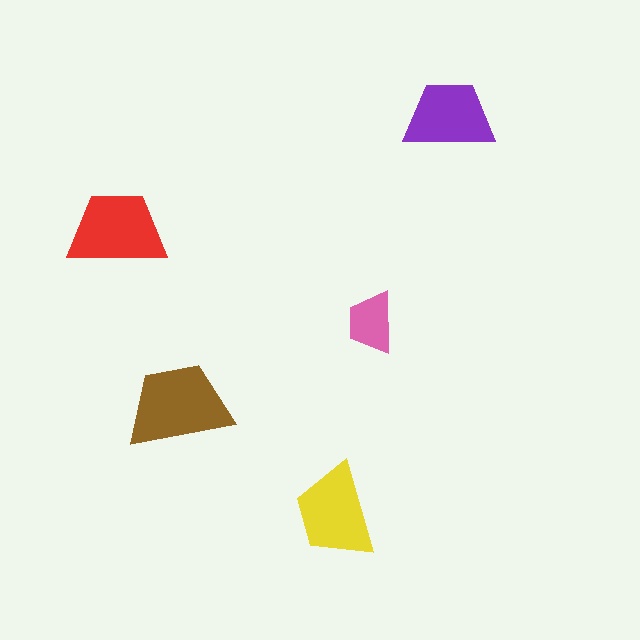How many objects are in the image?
There are 5 objects in the image.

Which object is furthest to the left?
The red trapezoid is leftmost.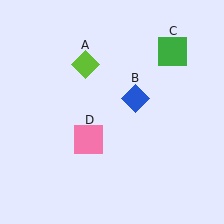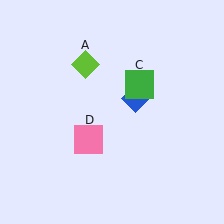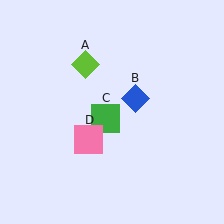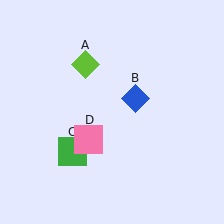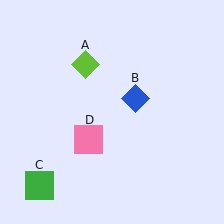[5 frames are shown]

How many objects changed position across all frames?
1 object changed position: green square (object C).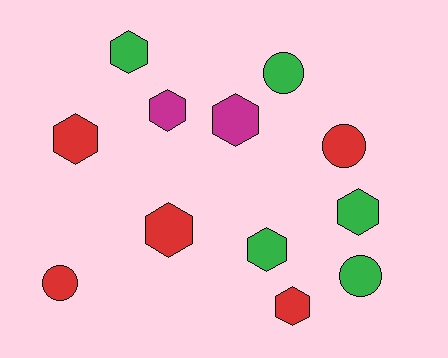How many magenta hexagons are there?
There are 2 magenta hexagons.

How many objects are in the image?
There are 12 objects.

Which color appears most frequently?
Green, with 5 objects.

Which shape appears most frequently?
Hexagon, with 8 objects.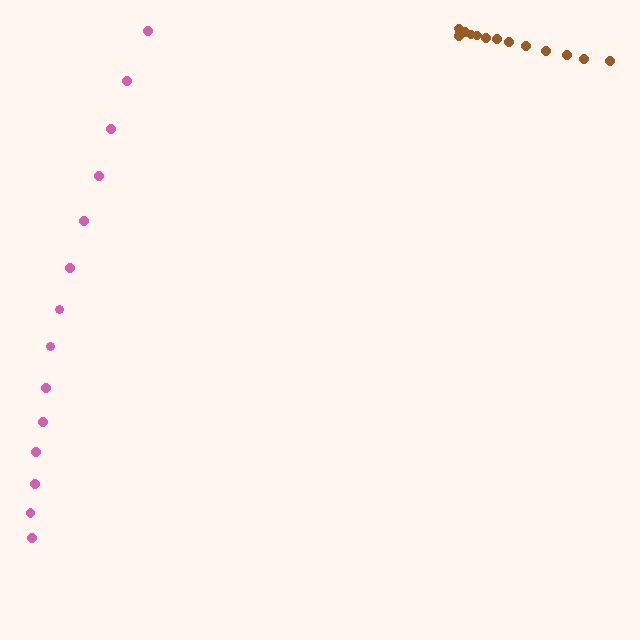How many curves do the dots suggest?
There are 2 distinct paths.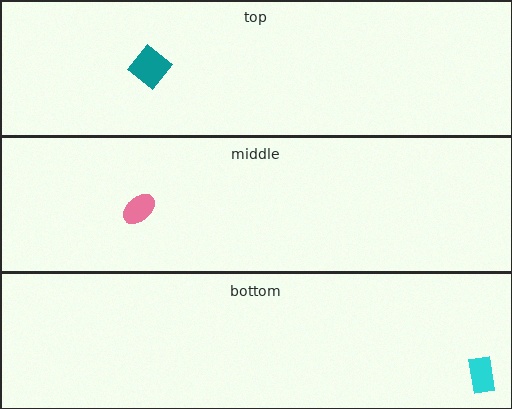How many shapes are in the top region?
1.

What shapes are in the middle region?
The pink ellipse.